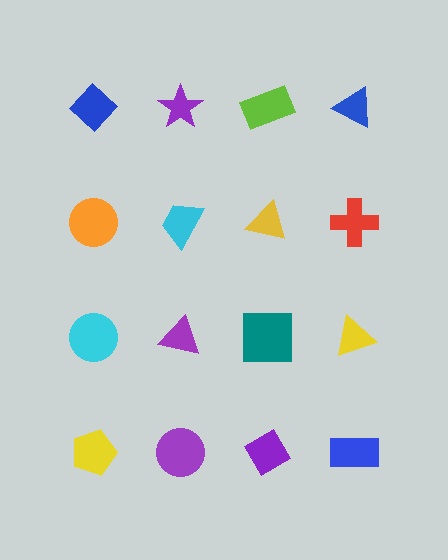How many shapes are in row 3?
4 shapes.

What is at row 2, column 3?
A yellow triangle.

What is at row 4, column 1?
A yellow pentagon.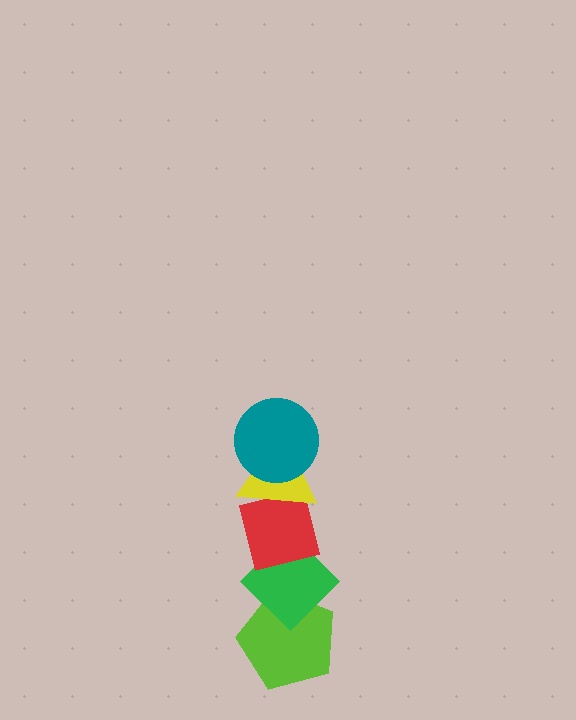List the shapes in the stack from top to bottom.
From top to bottom: the teal circle, the yellow triangle, the red square, the green diamond, the lime pentagon.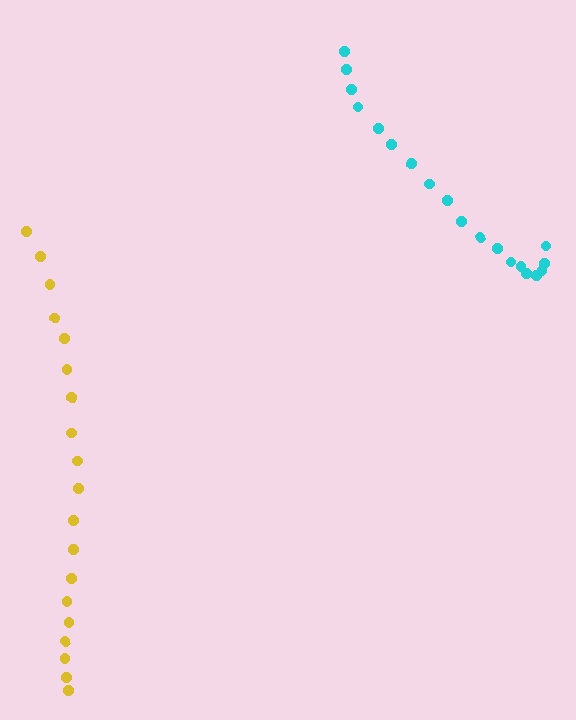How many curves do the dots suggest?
There are 2 distinct paths.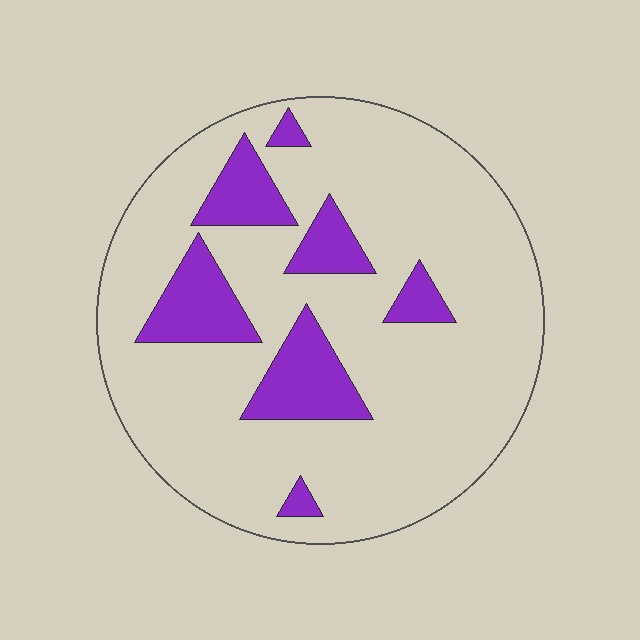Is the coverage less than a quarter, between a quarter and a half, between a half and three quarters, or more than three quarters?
Less than a quarter.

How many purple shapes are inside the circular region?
7.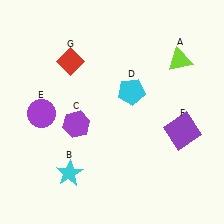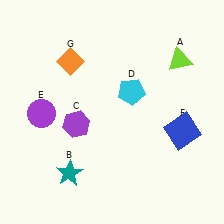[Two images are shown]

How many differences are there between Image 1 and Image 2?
There are 3 differences between the two images.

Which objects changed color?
B changed from cyan to teal. F changed from purple to blue. G changed from red to orange.